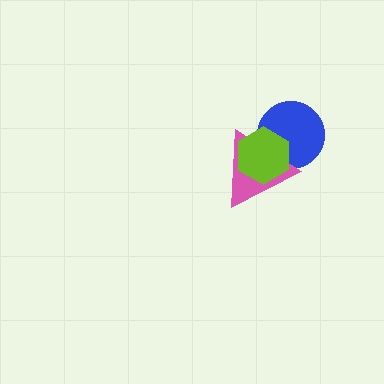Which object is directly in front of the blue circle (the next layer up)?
The pink triangle is directly in front of the blue circle.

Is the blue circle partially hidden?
Yes, it is partially covered by another shape.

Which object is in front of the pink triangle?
The lime hexagon is in front of the pink triangle.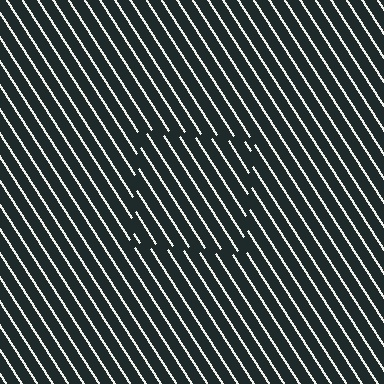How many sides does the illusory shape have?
4 sides — the line-ends trace a square.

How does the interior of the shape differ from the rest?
The interior of the shape contains the same grating, shifted by half a period — the contour is defined by the phase discontinuity where line-ends from the inner and outer gratings abut.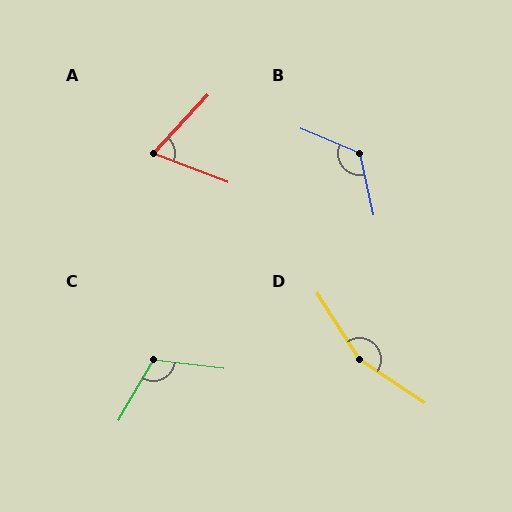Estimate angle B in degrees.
Approximately 126 degrees.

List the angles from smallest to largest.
A (68°), C (114°), B (126°), D (157°).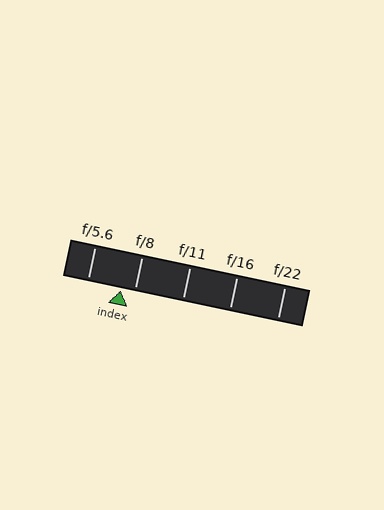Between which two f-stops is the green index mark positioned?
The index mark is between f/5.6 and f/8.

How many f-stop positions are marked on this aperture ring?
There are 5 f-stop positions marked.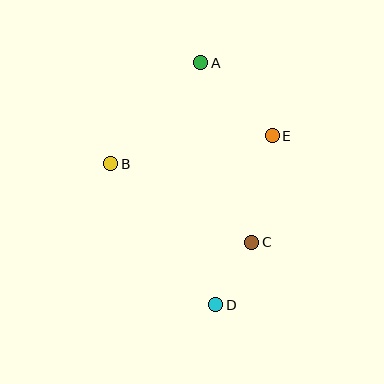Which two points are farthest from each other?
Points A and D are farthest from each other.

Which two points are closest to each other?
Points C and D are closest to each other.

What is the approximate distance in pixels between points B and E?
The distance between B and E is approximately 164 pixels.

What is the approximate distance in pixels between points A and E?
The distance between A and E is approximately 103 pixels.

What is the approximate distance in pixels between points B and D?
The distance between B and D is approximately 176 pixels.